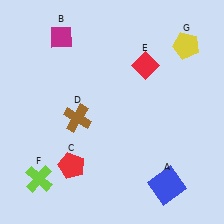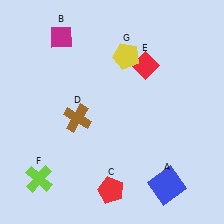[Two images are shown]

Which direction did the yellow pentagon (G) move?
The yellow pentagon (G) moved left.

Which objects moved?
The objects that moved are: the red pentagon (C), the yellow pentagon (G).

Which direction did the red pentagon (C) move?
The red pentagon (C) moved right.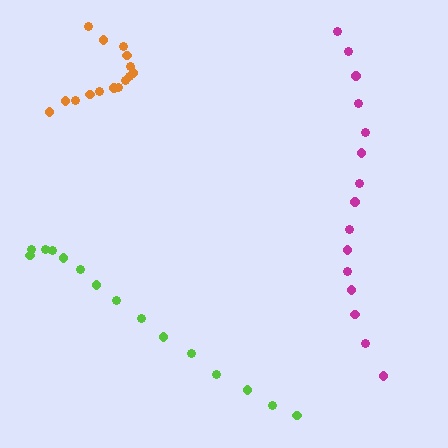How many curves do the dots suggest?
There are 3 distinct paths.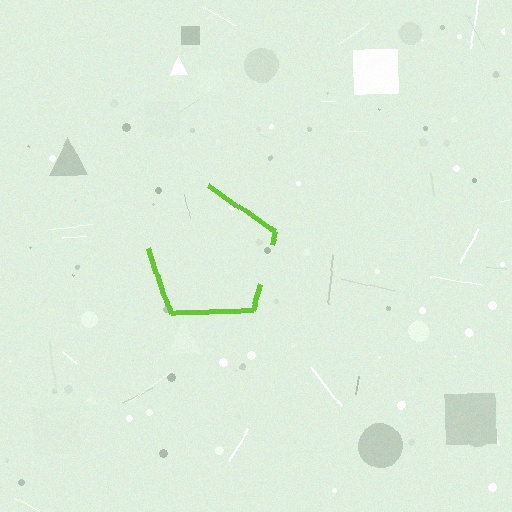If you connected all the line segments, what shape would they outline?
They would outline a pentagon.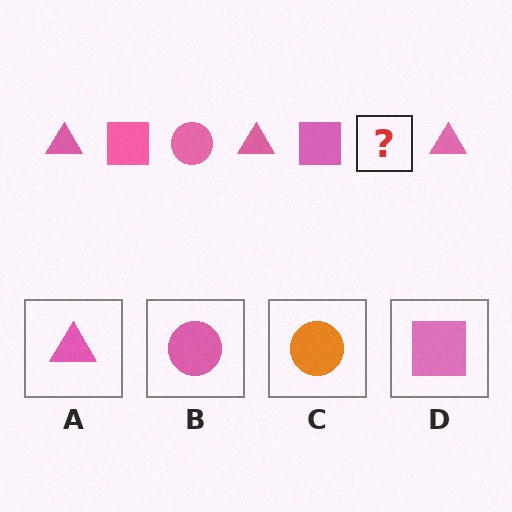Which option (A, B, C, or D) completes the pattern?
B.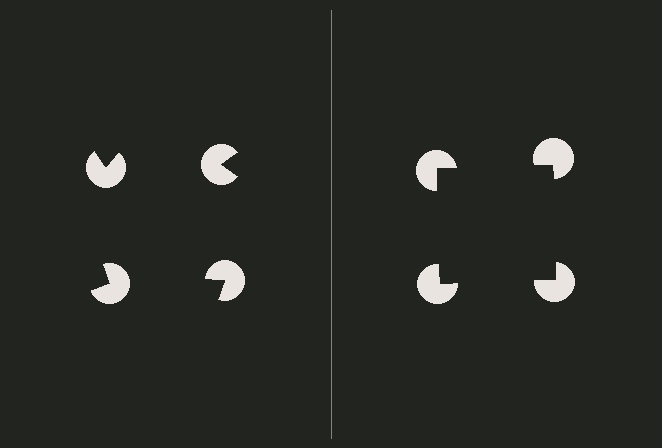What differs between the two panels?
The pac-man discs are positioned identically on both sides; only the wedge orientations differ. On the right they align to a square; on the left they are misaligned.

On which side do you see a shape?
An illusory square appears on the right side. On the left side the wedge cuts are rotated, so no coherent shape forms.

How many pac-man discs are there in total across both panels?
8 — 4 on each side.